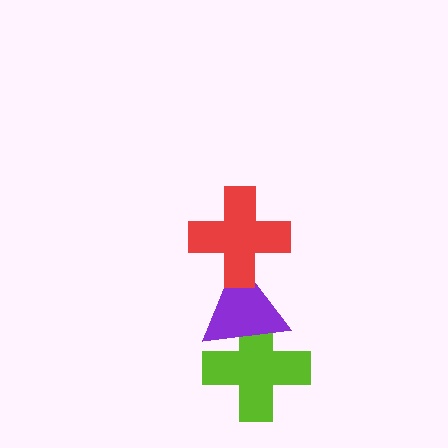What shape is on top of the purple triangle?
The red cross is on top of the purple triangle.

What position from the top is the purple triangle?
The purple triangle is 2nd from the top.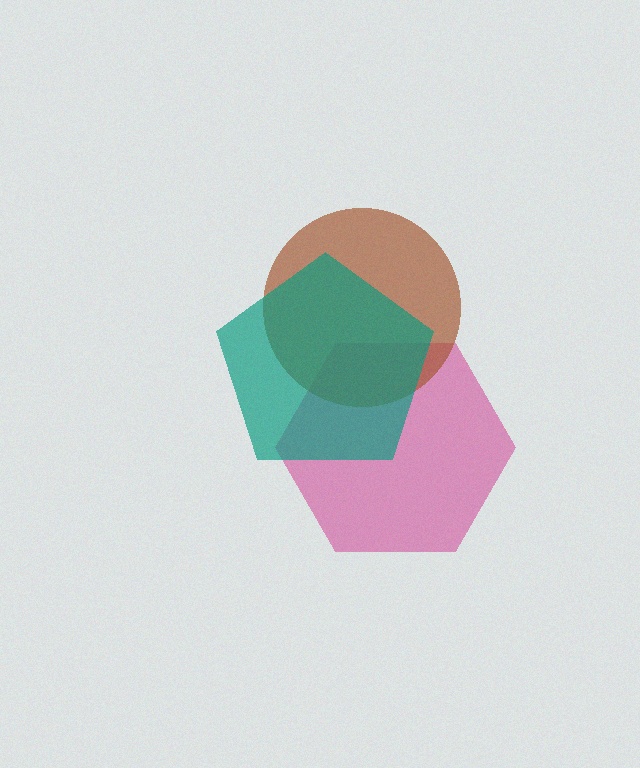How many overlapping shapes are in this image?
There are 3 overlapping shapes in the image.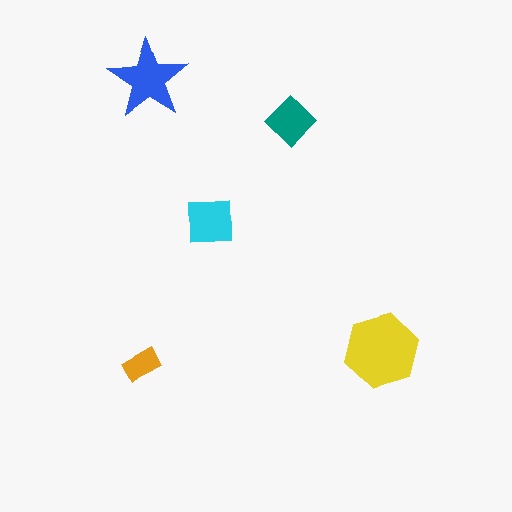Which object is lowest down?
The orange rectangle is bottommost.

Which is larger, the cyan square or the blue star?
The blue star.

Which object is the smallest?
The orange rectangle.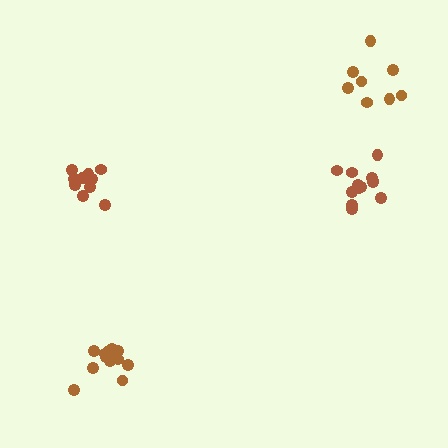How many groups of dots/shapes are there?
There are 4 groups.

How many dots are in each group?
Group 1: 13 dots, Group 2: 8 dots, Group 3: 13 dots, Group 4: 11 dots (45 total).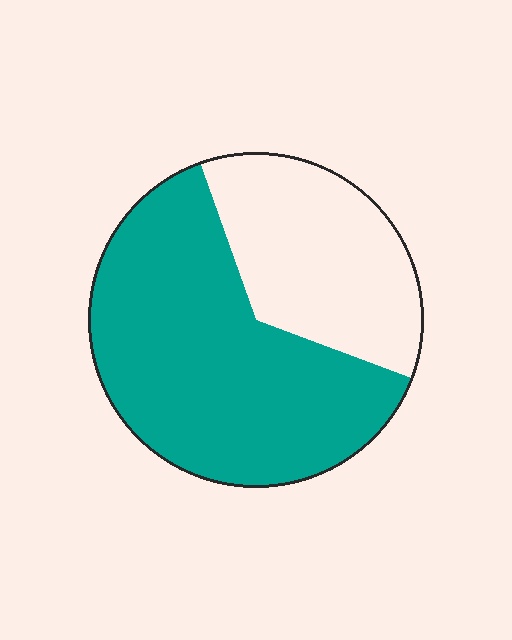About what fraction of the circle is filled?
About five eighths (5/8).